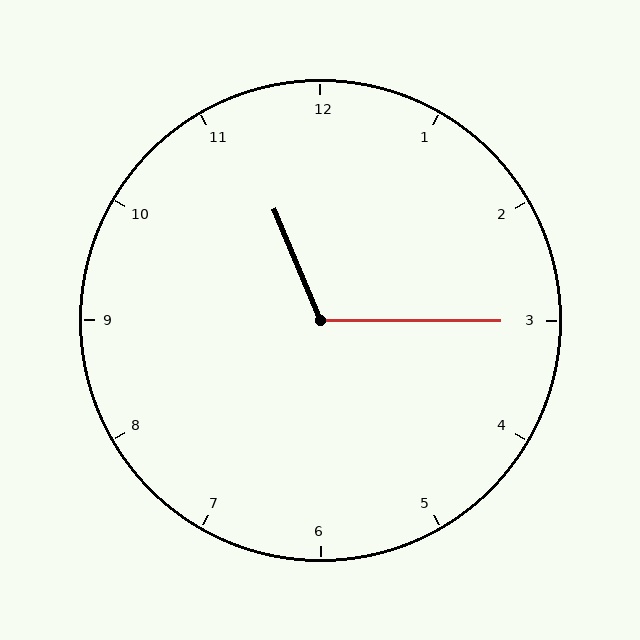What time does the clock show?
11:15.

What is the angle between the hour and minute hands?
Approximately 112 degrees.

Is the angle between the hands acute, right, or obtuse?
It is obtuse.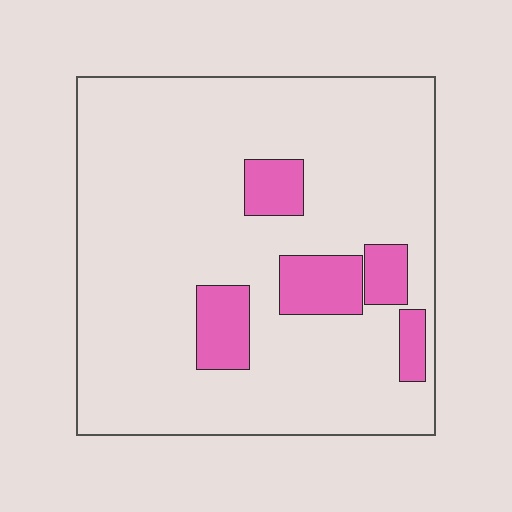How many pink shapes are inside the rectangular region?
5.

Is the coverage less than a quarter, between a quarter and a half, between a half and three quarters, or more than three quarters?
Less than a quarter.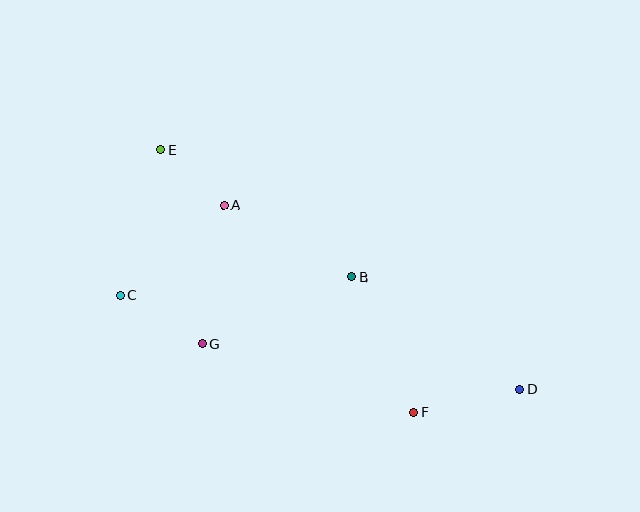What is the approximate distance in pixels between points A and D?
The distance between A and D is approximately 348 pixels.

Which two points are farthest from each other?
Points D and E are farthest from each other.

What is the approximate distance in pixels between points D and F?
The distance between D and F is approximately 108 pixels.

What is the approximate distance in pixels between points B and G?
The distance between B and G is approximately 163 pixels.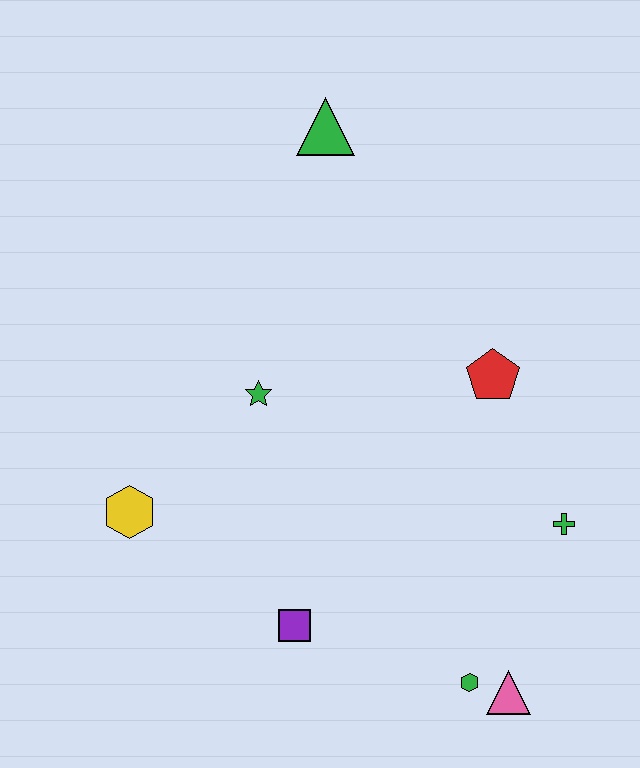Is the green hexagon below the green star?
Yes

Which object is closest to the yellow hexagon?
The green star is closest to the yellow hexagon.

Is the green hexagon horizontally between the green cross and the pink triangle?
No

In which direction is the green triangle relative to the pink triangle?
The green triangle is above the pink triangle.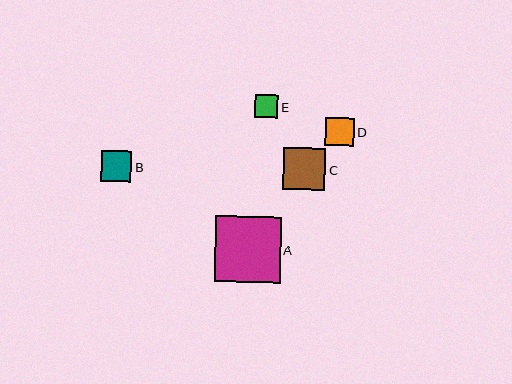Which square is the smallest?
Square E is the smallest with a size of approximately 23 pixels.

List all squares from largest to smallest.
From largest to smallest: A, C, B, D, E.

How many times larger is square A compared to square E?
Square A is approximately 2.8 times the size of square E.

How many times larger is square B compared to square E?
Square B is approximately 1.3 times the size of square E.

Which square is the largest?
Square A is the largest with a size of approximately 66 pixels.